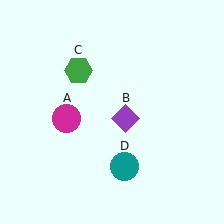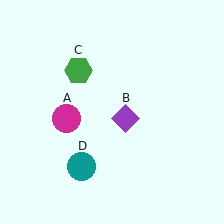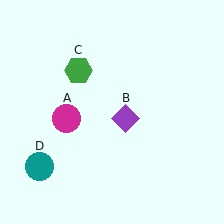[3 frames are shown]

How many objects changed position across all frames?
1 object changed position: teal circle (object D).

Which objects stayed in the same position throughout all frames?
Magenta circle (object A) and purple diamond (object B) and green hexagon (object C) remained stationary.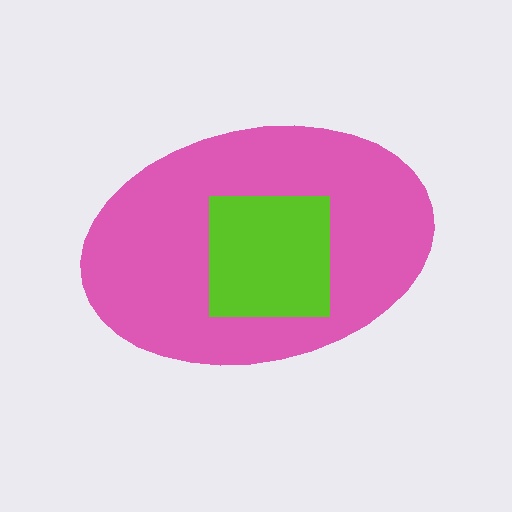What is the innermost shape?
The lime square.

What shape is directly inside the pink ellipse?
The lime square.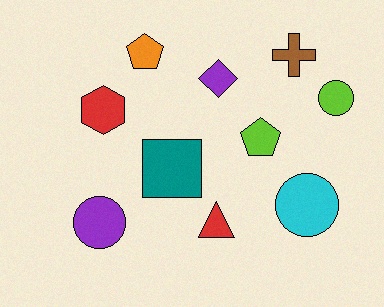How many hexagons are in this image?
There is 1 hexagon.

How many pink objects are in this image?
There are no pink objects.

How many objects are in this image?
There are 10 objects.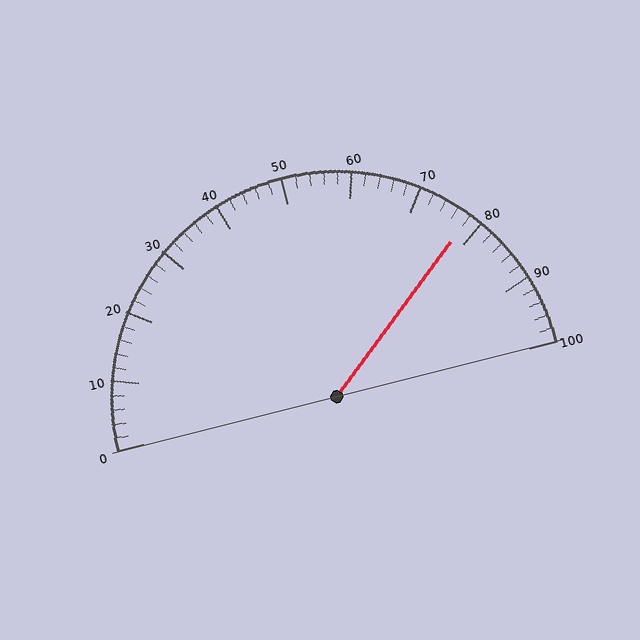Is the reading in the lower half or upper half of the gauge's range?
The reading is in the upper half of the range (0 to 100).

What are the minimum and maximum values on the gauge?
The gauge ranges from 0 to 100.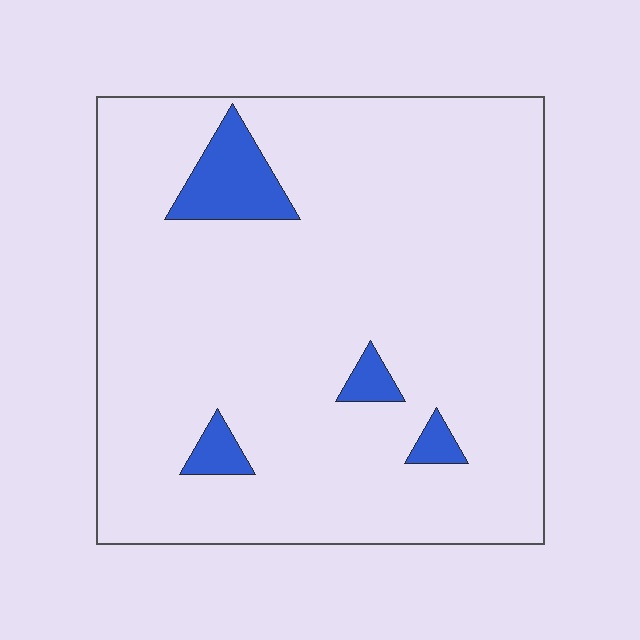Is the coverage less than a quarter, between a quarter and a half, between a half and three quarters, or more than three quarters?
Less than a quarter.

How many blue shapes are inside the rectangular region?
4.